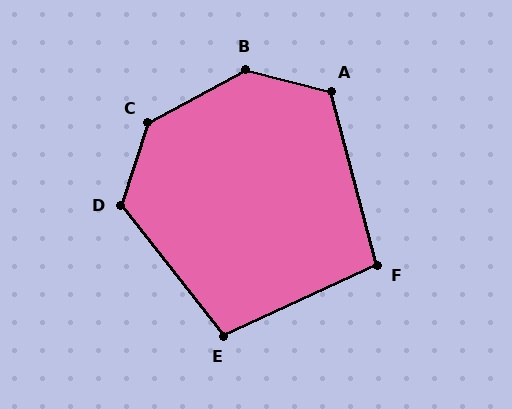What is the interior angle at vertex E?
Approximately 104 degrees (obtuse).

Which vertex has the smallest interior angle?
F, at approximately 100 degrees.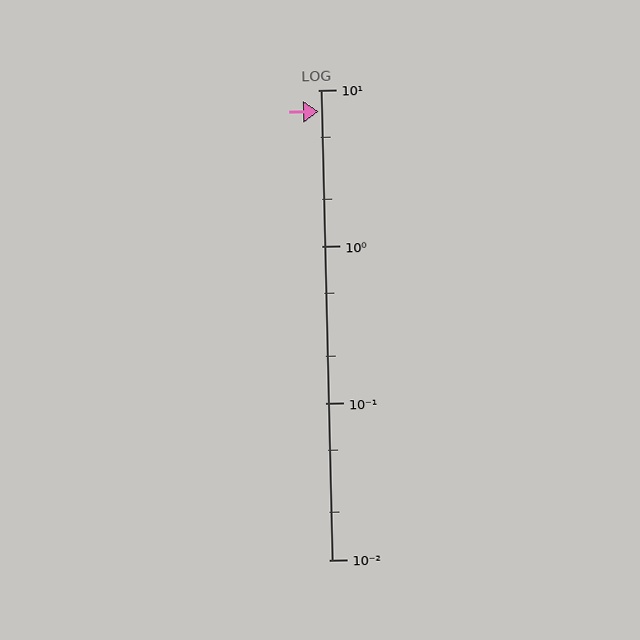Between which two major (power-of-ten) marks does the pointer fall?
The pointer is between 1 and 10.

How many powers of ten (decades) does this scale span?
The scale spans 3 decades, from 0.01 to 10.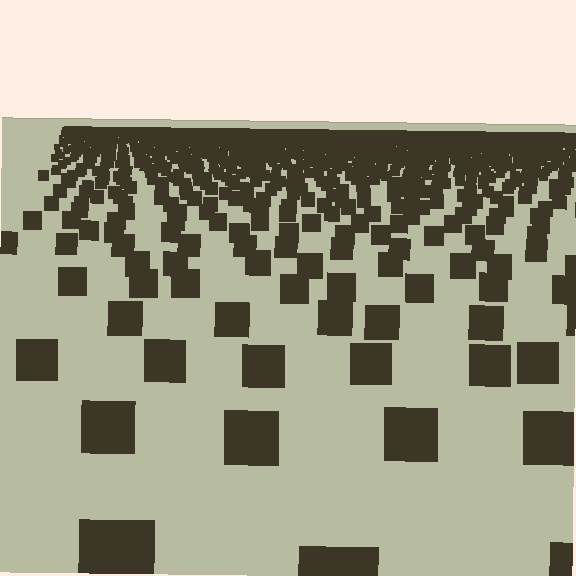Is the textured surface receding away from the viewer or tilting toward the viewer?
The surface is receding away from the viewer. Texture elements get smaller and denser toward the top.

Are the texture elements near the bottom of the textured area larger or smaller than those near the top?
Larger. Near the bottom, elements are closer to the viewer and appear at a bigger on-screen size.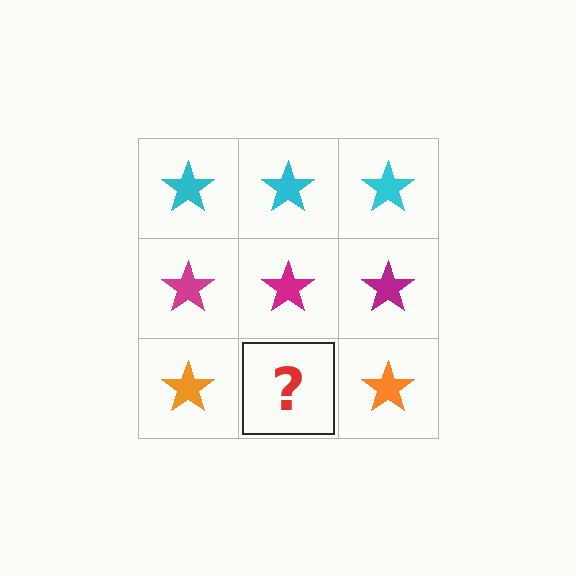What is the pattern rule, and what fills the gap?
The rule is that each row has a consistent color. The gap should be filled with an orange star.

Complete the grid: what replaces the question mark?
The question mark should be replaced with an orange star.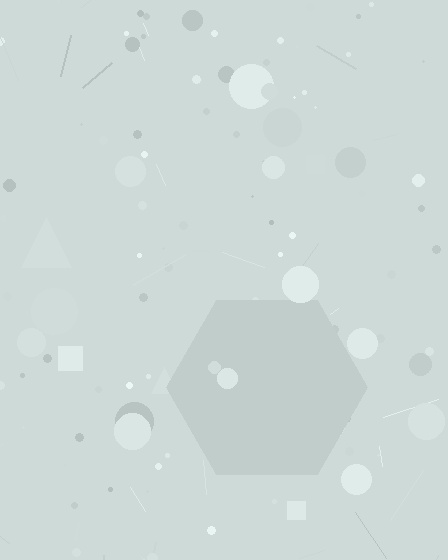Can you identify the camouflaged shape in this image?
The camouflaged shape is a hexagon.